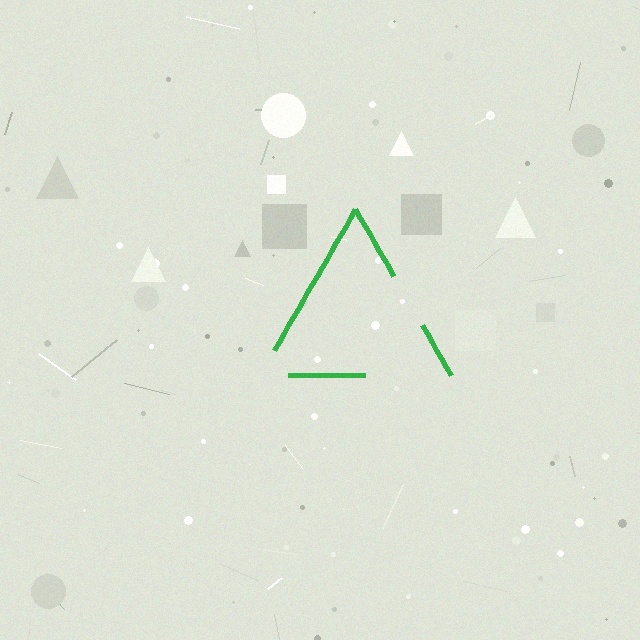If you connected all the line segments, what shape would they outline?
They would outline a triangle.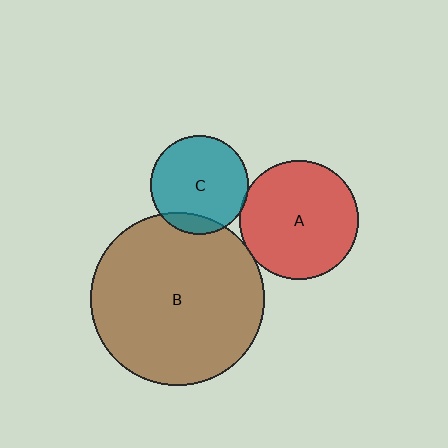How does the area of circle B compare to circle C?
Approximately 3.1 times.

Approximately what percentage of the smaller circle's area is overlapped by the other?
Approximately 10%.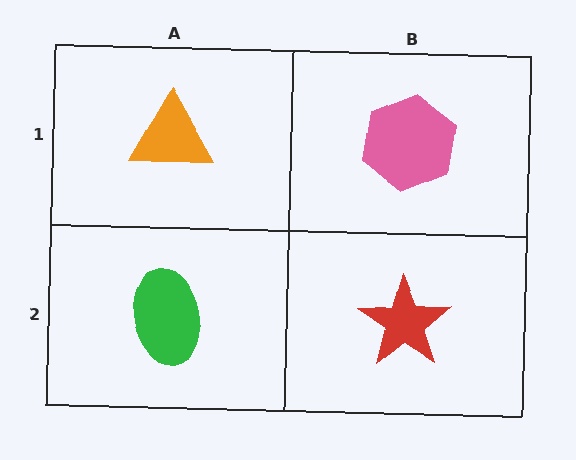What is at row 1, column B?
A pink hexagon.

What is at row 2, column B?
A red star.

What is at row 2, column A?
A green ellipse.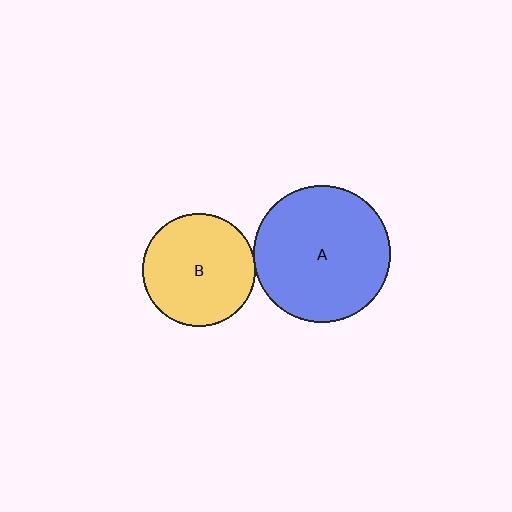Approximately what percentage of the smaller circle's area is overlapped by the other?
Approximately 5%.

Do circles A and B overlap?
Yes.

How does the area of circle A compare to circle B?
Approximately 1.5 times.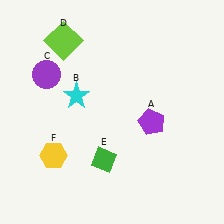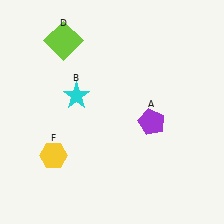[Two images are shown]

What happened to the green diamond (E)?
The green diamond (E) was removed in Image 2. It was in the bottom-left area of Image 1.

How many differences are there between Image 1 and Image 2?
There are 2 differences between the two images.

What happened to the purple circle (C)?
The purple circle (C) was removed in Image 2. It was in the top-left area of Image 1.